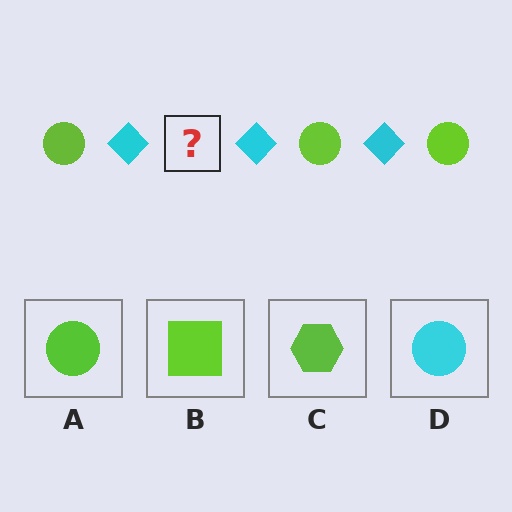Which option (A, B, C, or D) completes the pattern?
A.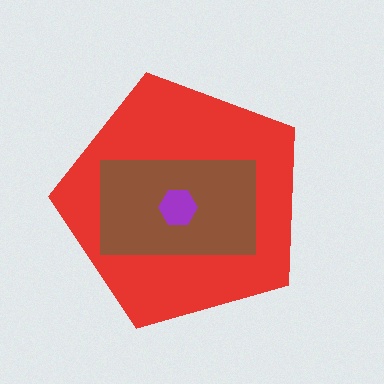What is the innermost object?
The purple hexagon.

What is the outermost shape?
The red pentagon.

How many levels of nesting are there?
3.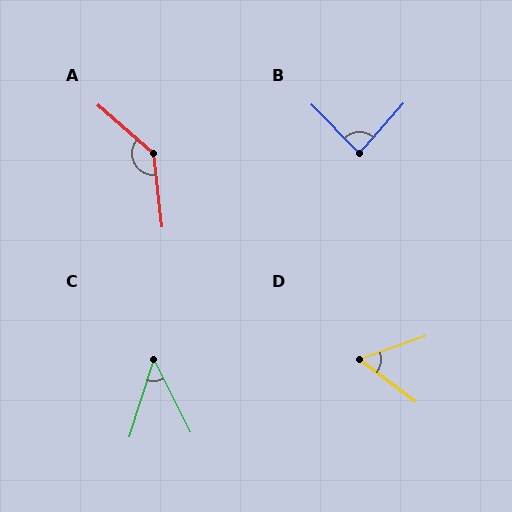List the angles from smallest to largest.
C (44°), D (56°), B (86°), A (138°).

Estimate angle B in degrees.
Approximately 86 degrees.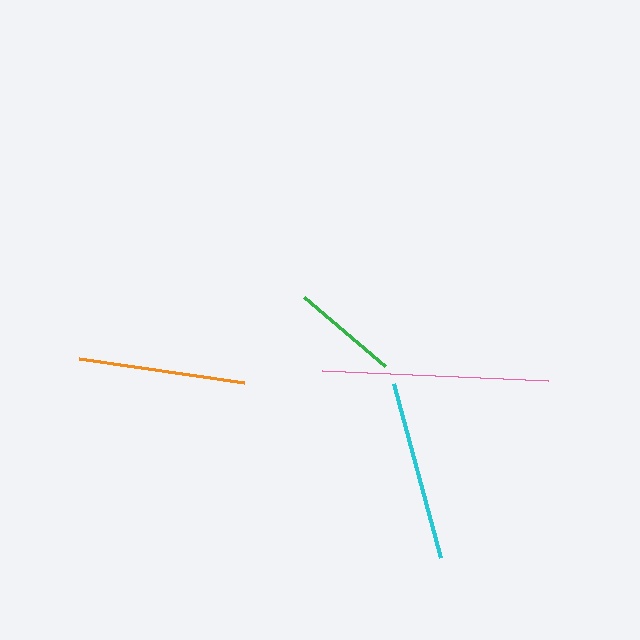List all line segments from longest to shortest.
From longest to shortest: pink, cyan, orange, green.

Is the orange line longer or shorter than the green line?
The orange line is longer than the green line.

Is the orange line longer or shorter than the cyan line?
The cyan line is longer than the orange line.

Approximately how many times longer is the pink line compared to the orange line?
The pink line is approximately 1.4 times the length of the orange line.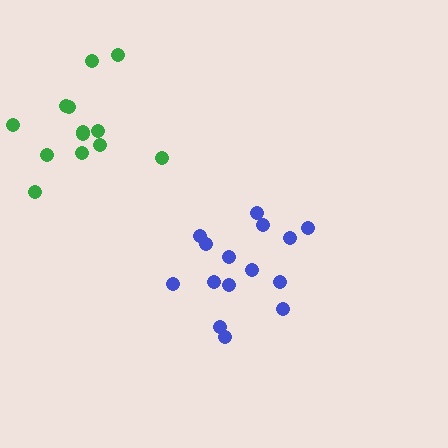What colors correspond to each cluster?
The clusters are colored: blue, green.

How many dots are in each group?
Group 1: 15 dots, Group 2: 13 dots (28 total).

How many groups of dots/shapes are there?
There are 2 groups.